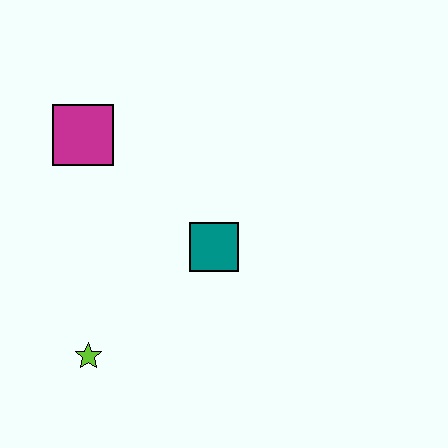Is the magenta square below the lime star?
No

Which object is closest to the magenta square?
The teal square is closest to the magenta square.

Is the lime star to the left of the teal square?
Yes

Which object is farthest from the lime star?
The magenta square is farthest from the lime star.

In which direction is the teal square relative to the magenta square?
The teal square is to the right of the magenta square.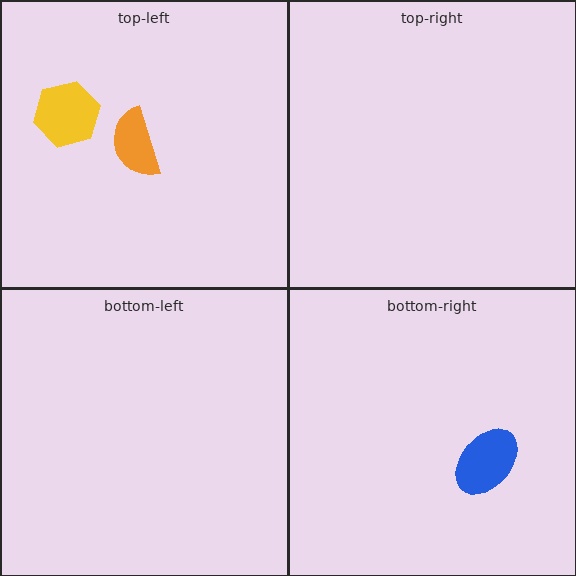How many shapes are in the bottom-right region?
1.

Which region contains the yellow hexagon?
The top-left region.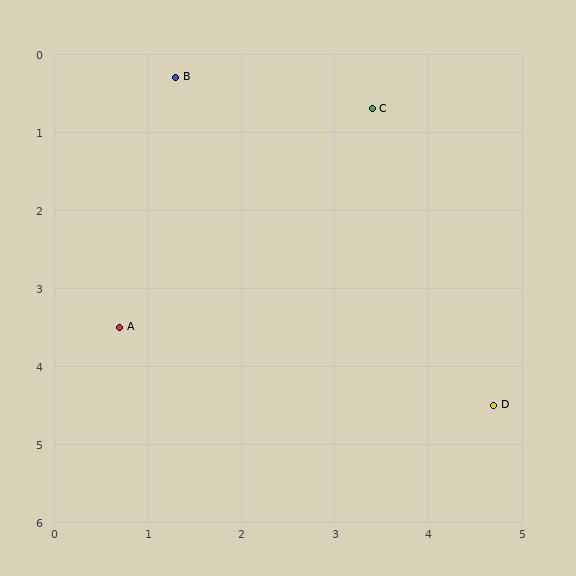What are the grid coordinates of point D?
Point D is at approximately (4.7, 4.5).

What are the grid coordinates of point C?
Point C is at approximately (3.4, 0.7).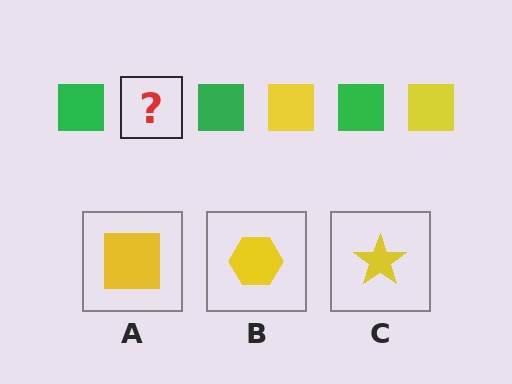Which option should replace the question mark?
Option A.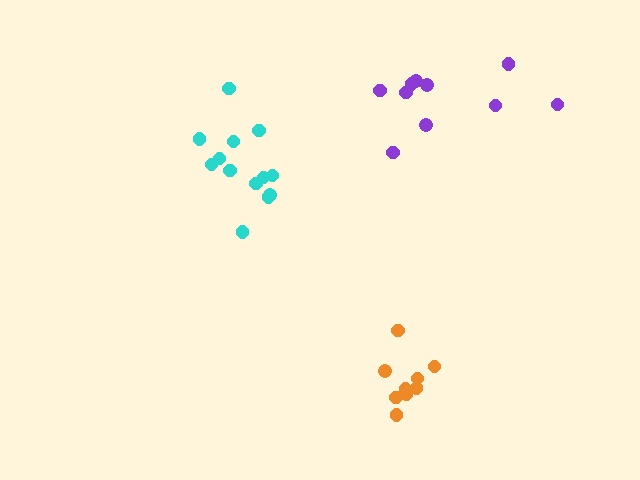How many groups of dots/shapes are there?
There are 3 groups.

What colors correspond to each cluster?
The clusters are colored: purple, cyan, orange.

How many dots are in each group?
Group 1: 10 dots, Group 2: 13 dots, Group 3: 9 dots (32 total).